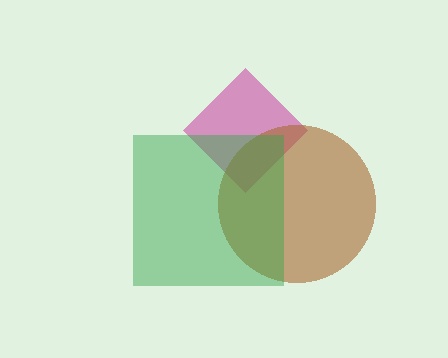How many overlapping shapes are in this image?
There are 3 overlapping shapes in the image.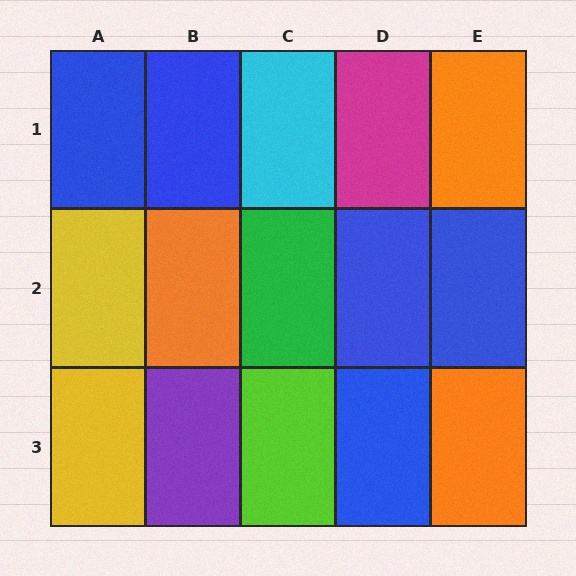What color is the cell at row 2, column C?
Green.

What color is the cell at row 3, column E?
Orange.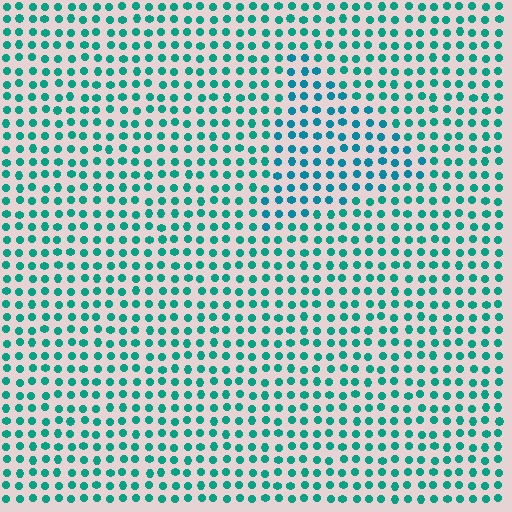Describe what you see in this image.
The image is filled with small teal elements in a uniform arrangement. A triangle-shaped region is visible where the elements are tinted to a slightly different hue, forming a subtle color boundary.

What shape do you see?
I see a triangle.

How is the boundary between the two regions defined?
The boundary is defined purely by a slight shift in hue (about 22 degrees). Spacing, size, and orientation are identical on both sides.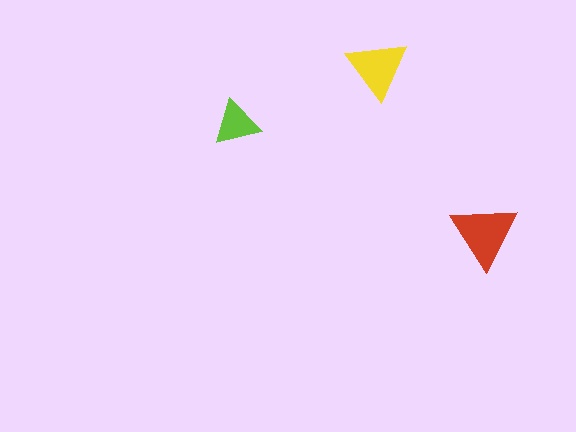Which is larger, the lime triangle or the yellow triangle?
The yellow one.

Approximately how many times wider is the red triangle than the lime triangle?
About 1.5 times wider.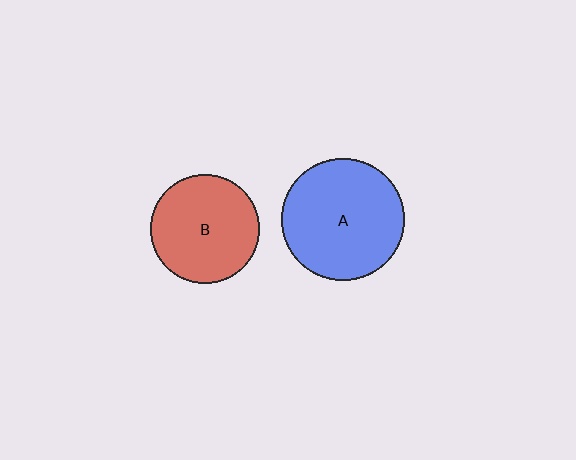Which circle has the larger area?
Circle A (blue).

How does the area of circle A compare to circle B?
Approximately 1.3 times.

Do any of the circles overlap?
No, none of the circles overlap.